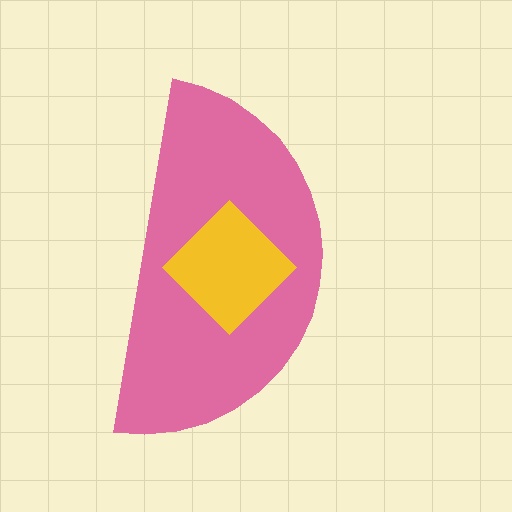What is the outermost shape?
The pink semicircle.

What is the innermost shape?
The yellow diamond.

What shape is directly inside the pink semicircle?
The yellow diamond.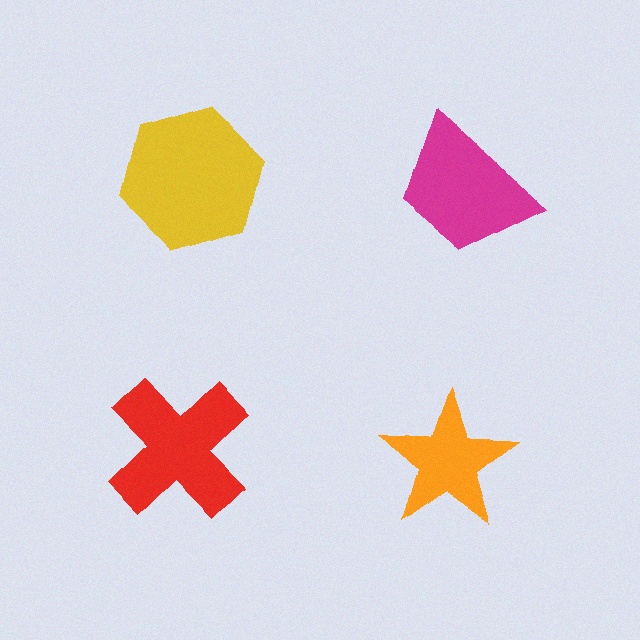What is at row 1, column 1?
A yellow hexagon.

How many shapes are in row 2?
2 shapes.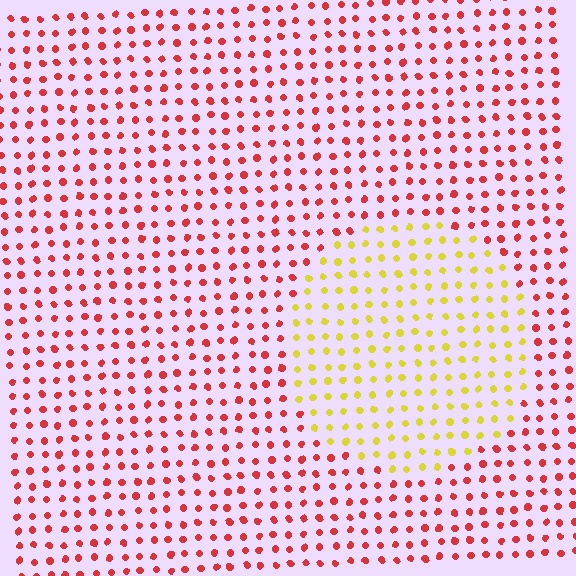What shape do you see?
I see a circle.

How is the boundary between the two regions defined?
The boundary is defined purely by a slight shift in hue (about 62 degrees). Spacing, size, and orientation are identical on both sides.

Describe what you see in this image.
The image is filled with small red elements in a uniform arrangement. A circle-shaped region is visible where the elements are tinted to a slightly different hue, forming a subtle color boundary.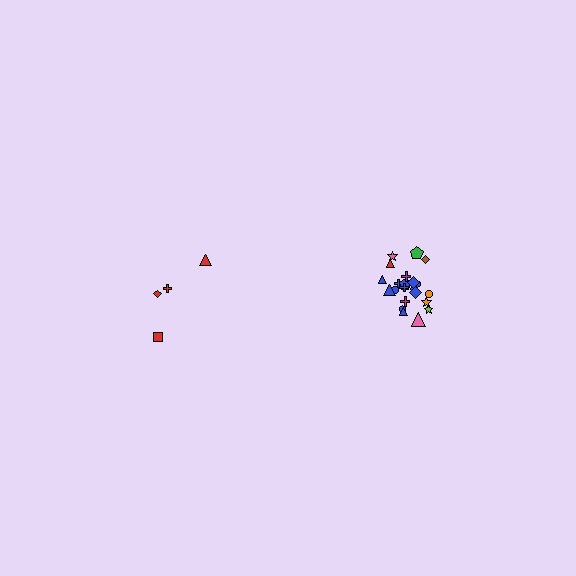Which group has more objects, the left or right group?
The right group.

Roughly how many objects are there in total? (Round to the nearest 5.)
Roughly 25 objects in total.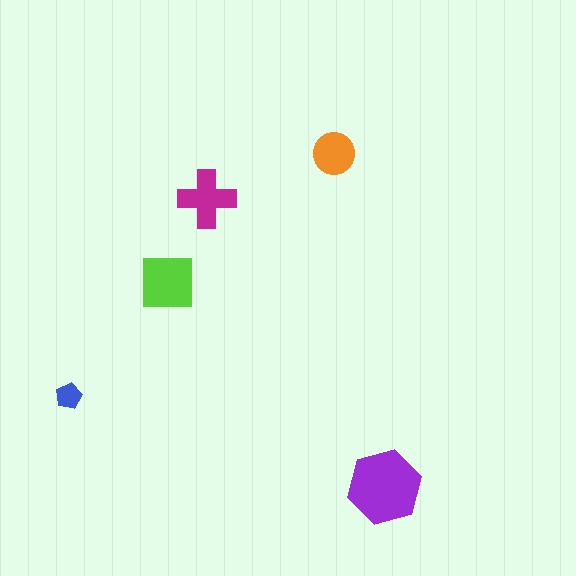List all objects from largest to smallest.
The purple hexagon, the lime square, the magenta cross, the orange circle, the blue pentagon.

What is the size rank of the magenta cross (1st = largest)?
3rd.